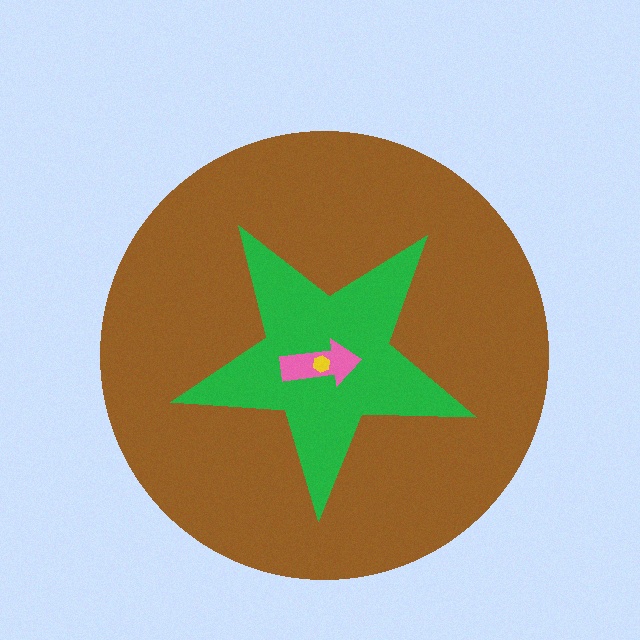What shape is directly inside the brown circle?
The green star.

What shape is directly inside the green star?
The pink arrow.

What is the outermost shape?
The brown circle.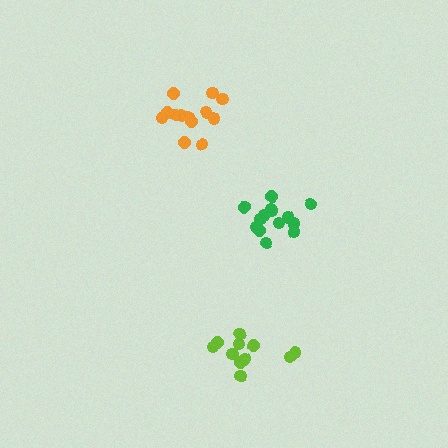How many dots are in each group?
Group 1: 14 dots, Group 2: 13 dots, Group 3: 11 dots (38 total).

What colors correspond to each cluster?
The clusters are colored: green, orange, lime.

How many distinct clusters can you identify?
There are 3 distinct clusters.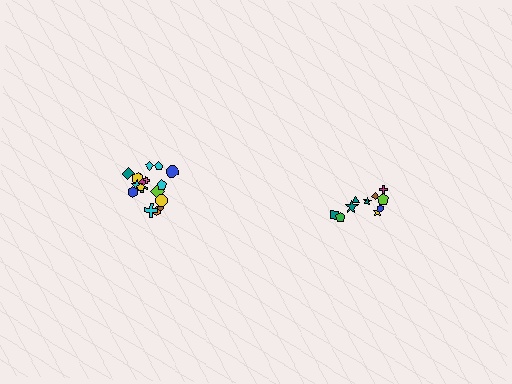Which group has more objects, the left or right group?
The left group.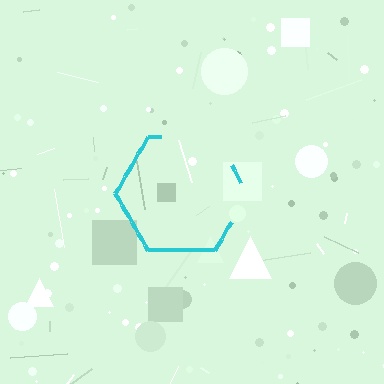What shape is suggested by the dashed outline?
The dashed outline suggests a hexagon.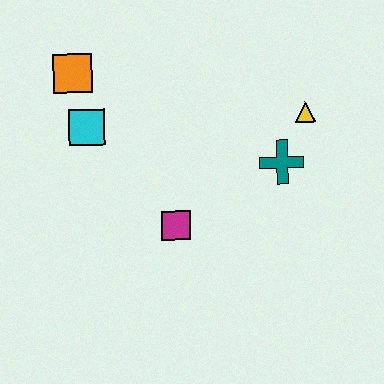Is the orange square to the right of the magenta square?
No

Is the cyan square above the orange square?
No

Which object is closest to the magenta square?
The teal cross is closest to the magenta square.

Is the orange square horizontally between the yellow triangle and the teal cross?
No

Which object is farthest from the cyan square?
The yellow triangle is farthest from the cyan square.